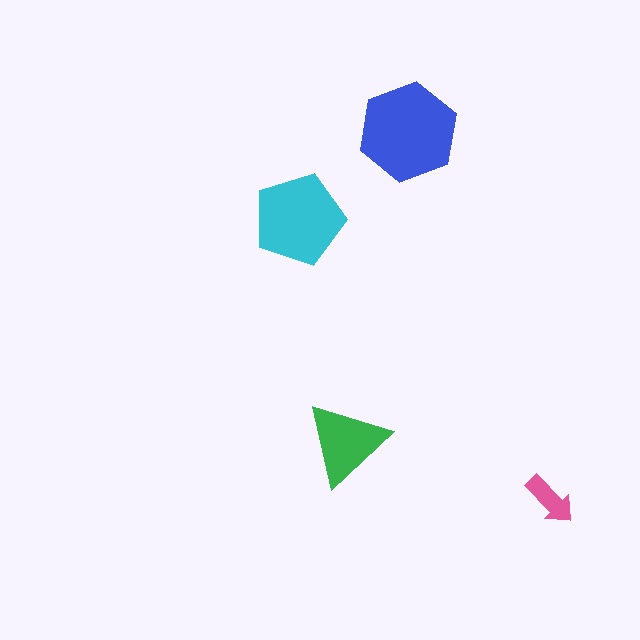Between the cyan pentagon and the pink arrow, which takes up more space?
The cyan pentagon.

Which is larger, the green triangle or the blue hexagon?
The blue hexagon.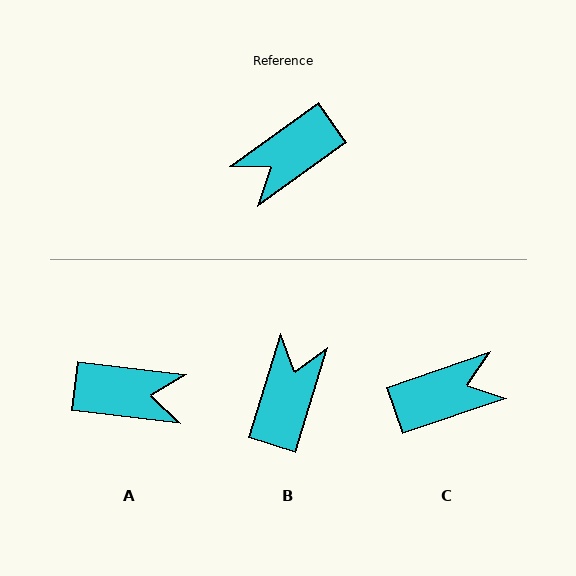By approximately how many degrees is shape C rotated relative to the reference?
Approximately 164 degrees counter-clockwise.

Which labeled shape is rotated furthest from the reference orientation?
C, about 164 degrees away.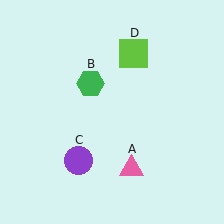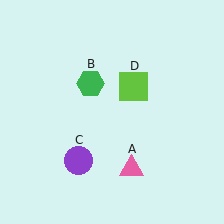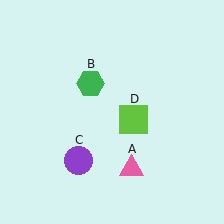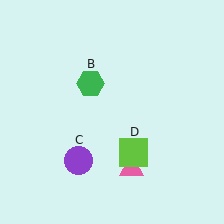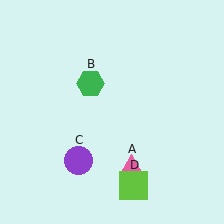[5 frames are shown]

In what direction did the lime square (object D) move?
The lime square (object D) moved down.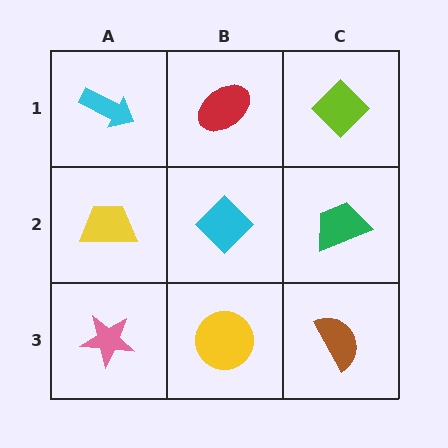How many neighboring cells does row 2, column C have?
3.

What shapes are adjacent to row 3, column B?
A cyan diamond (row 2, column B), a pink star (row 3, column A), a brown semicircle (row 3, column C).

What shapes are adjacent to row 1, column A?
A yellow trapezoid (row 2, column A), a red ellipse (row 1, column B).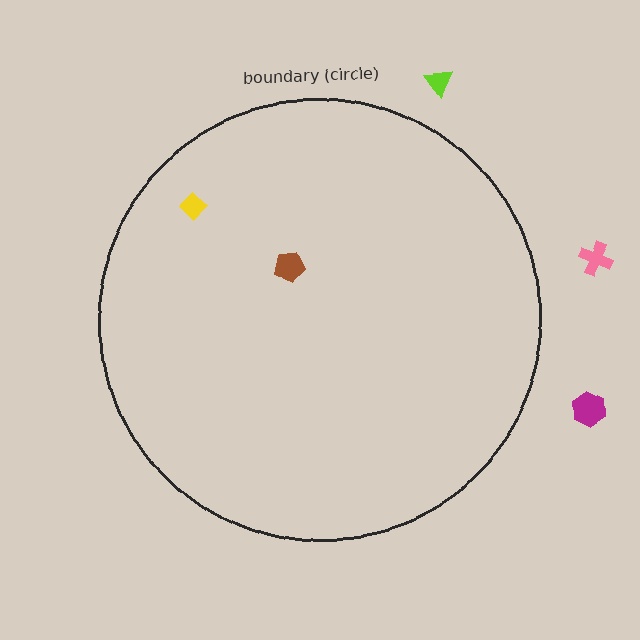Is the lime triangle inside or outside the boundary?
Outside.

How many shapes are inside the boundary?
2 inside, 3 outside.